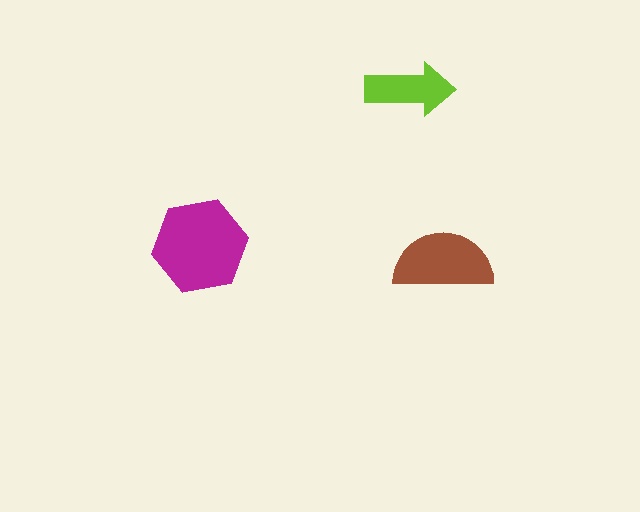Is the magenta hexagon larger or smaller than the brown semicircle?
Larger.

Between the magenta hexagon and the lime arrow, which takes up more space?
The magenta hexagon.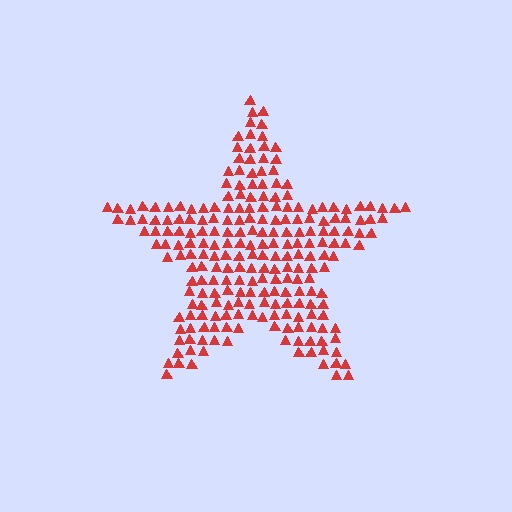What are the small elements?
The small elements are triangles.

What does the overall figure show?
The overall figure shows a star.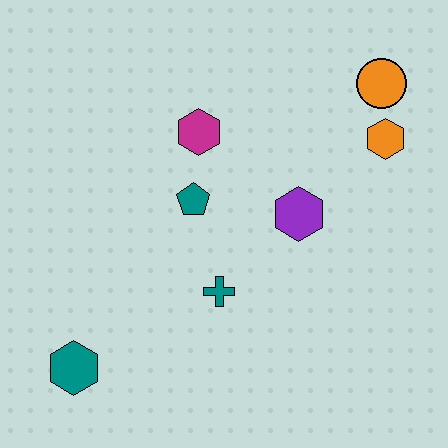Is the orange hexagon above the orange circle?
No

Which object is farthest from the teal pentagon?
The orange circle is farthest from the teal pentagon.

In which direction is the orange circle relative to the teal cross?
The orange circle is above the teal cross.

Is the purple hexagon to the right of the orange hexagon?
No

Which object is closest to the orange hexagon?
The orange circle is closest to the orange hexagon.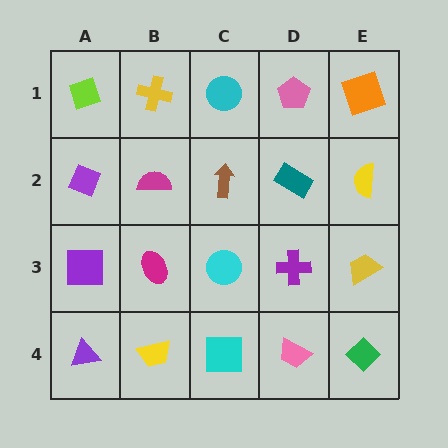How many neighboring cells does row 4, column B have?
3.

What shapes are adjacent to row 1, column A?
A purple diamond (row 2, column A), a yellow cross (row 1, column B).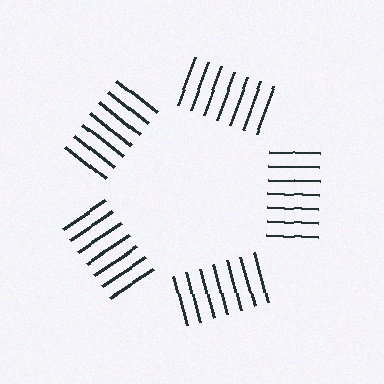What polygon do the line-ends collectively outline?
An illusory pentagon — the line segments terminate on its edges but no continuous stroke is drawn.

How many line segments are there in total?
35 — 7 along each of the 5 edges.